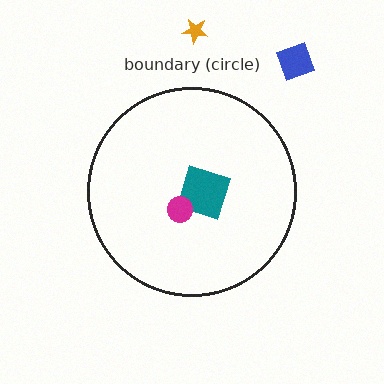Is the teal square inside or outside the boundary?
Inside.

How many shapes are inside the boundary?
2 inside, 2 outside.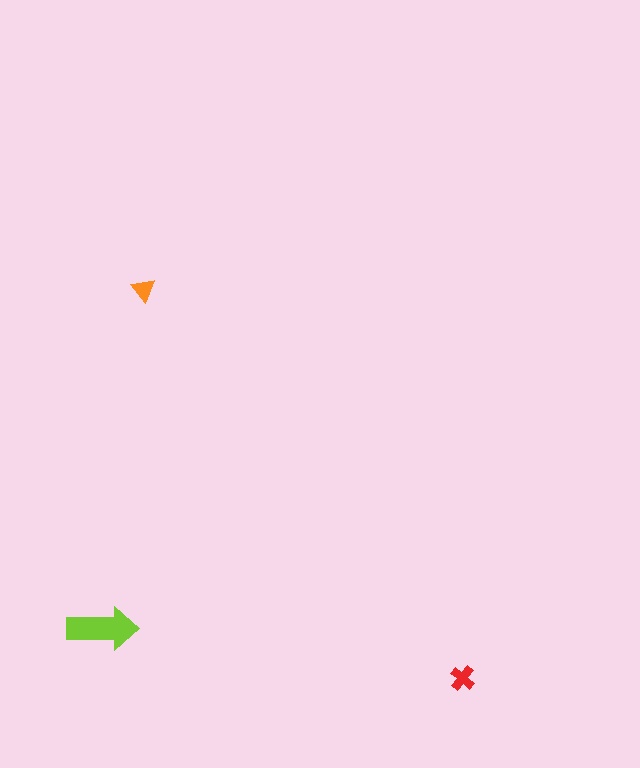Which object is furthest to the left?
The lime arrow is leftmost.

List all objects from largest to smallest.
The lime arrow, the red cross, the orange triangle.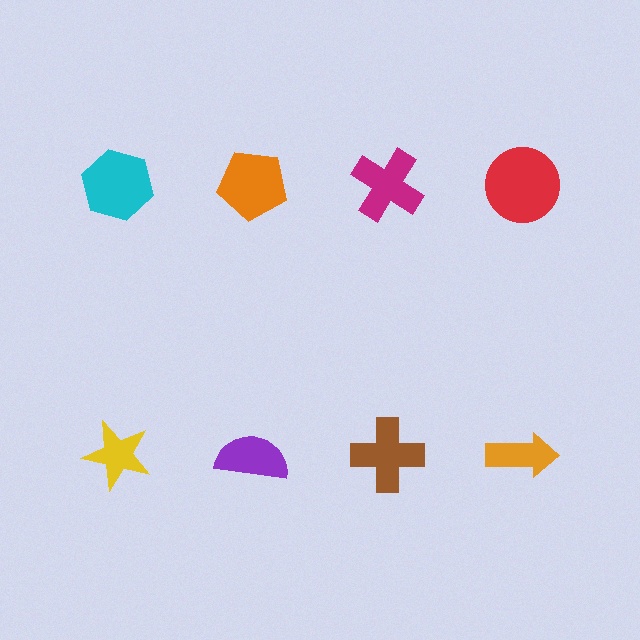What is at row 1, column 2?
An orange pentagon.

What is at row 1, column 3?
A magenta cross.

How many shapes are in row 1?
4 shapes.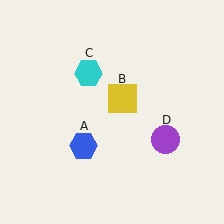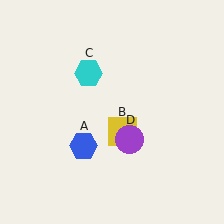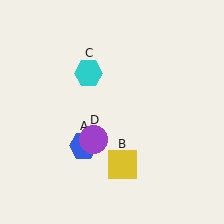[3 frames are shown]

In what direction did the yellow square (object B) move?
The yellow square (object B) moved down.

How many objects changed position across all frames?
2 objects changed position: yellow square (object B), purple circle (object D).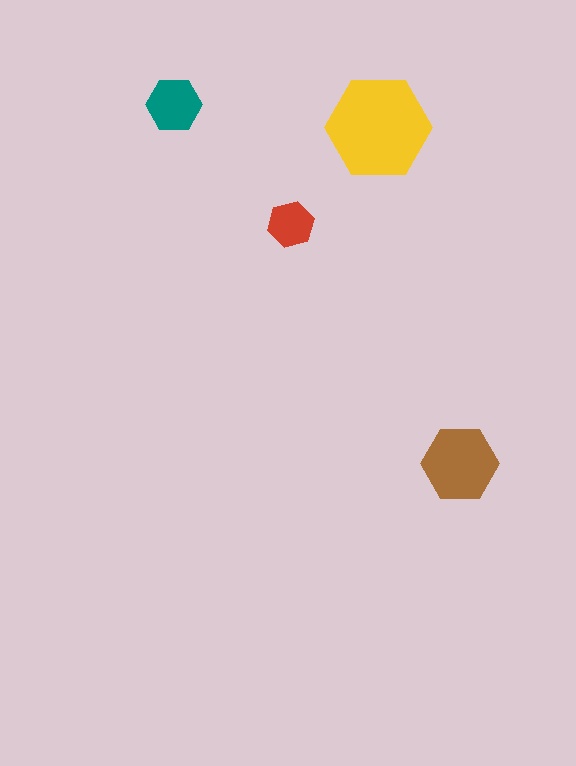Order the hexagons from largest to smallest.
the yellow one, the brown one, the teal one, the red one.